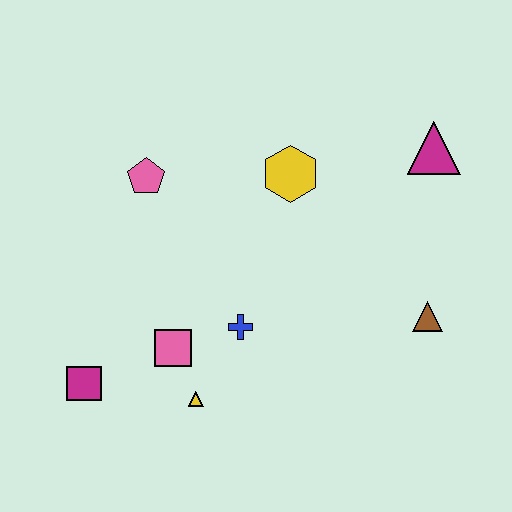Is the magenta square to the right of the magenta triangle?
No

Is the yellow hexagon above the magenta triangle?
No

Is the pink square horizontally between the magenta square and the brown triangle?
Yes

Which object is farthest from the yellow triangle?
The magenta triangle is farthest from the yellow triangle.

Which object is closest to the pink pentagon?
The yellow hexagon is closest to the pink pentagon.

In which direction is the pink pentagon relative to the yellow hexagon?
The pink pentagon is to the left of the yellow hexagon.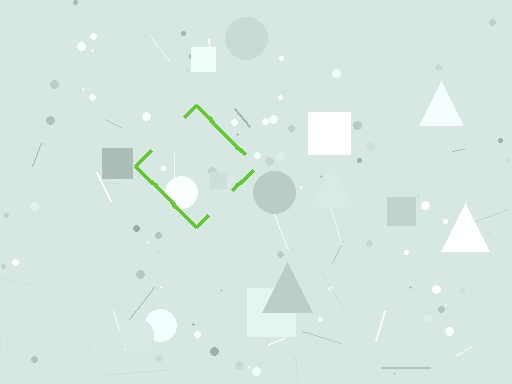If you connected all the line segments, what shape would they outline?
They would outline a diamond.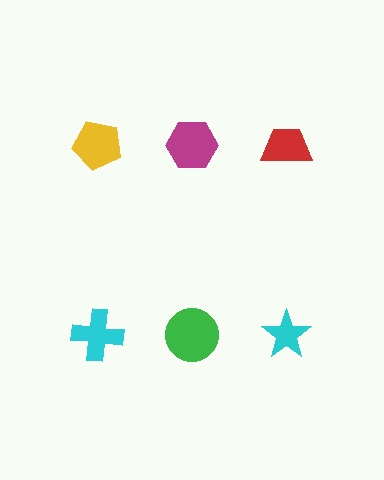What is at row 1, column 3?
A red trapezoid.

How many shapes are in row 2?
3 shapes.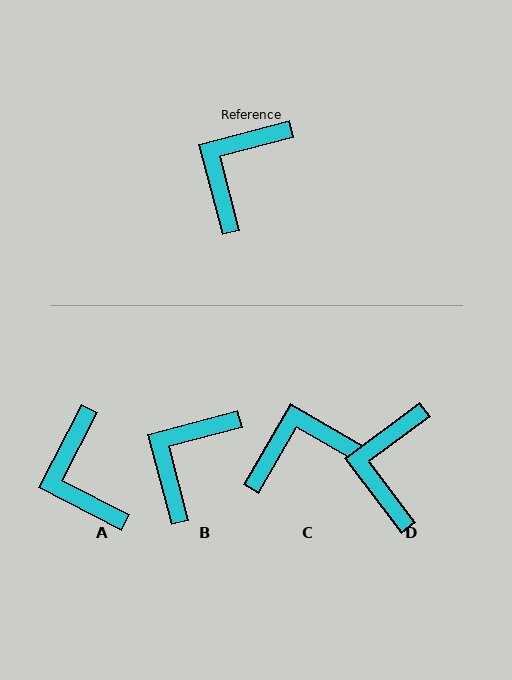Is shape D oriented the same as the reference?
No, it is off by about 22 degrees.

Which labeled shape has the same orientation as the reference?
B.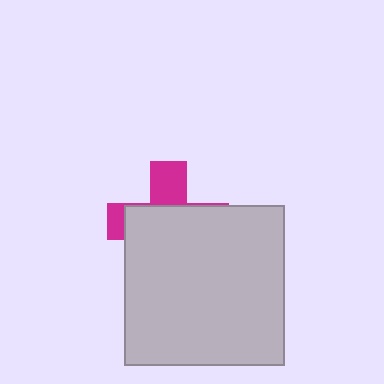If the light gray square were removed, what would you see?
You would see the complete magenta cross.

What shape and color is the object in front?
The object in front is a light gray square.